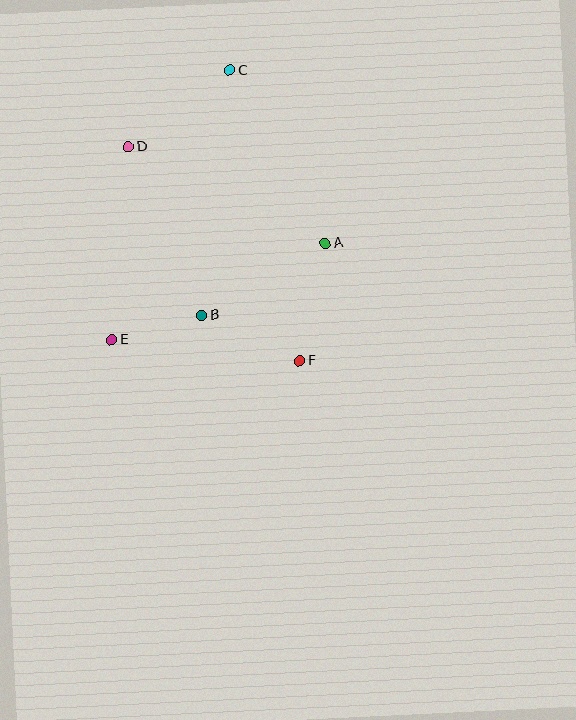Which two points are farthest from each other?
Points C and F are farthest from each other.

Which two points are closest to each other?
Points B and E are closest to each other.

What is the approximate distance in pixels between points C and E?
The distance between C and E is approximately 294 pixels.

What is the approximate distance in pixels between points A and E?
The distance between A and E is approximately 234 pixels.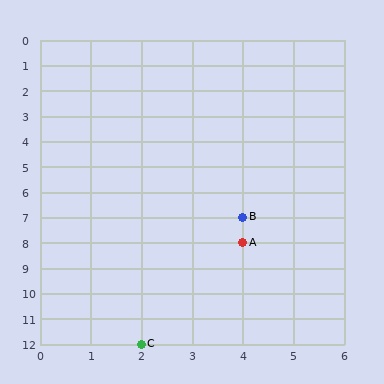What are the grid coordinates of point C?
Point C is at grid coordinates (2, 12).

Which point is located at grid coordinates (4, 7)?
Point B is at (4, 7).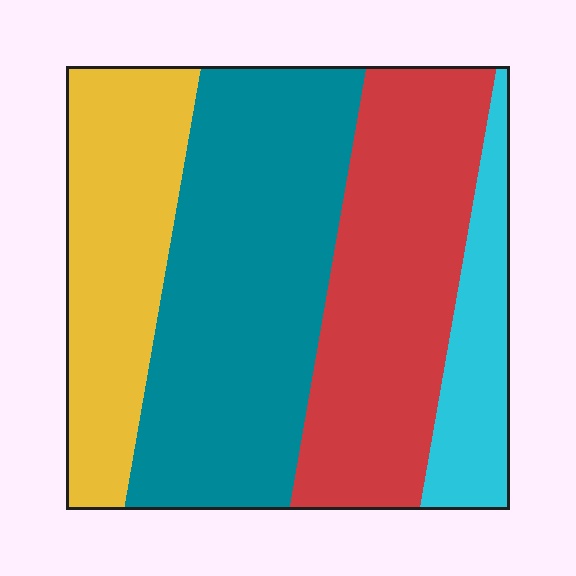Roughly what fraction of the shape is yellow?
Yellow takes up about one fifth (1/5) of the shape.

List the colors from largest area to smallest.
From largest to smallest: teal, red, yellow, cyan.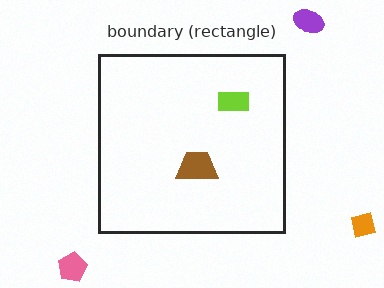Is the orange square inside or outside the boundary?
Outside.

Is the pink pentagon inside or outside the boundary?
Outside.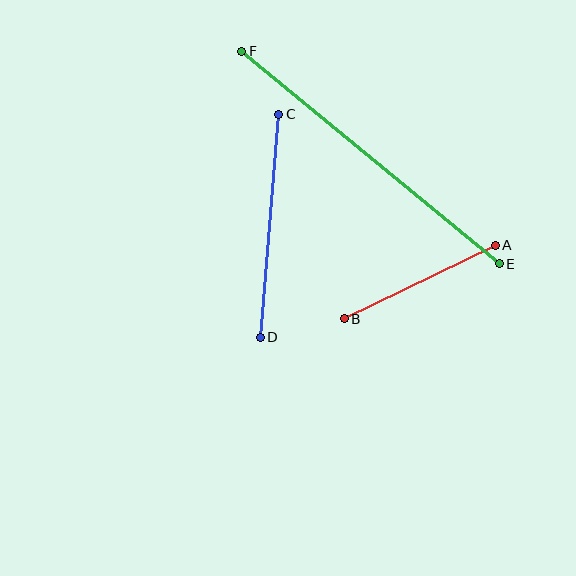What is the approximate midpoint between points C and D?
The midpoint is at approximately (269, 226) pixels.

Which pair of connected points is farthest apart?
Points E and F are farthest apart.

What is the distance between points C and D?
The distance is approximately 224 pixels.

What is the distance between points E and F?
The distance is approximately 334 pixels.